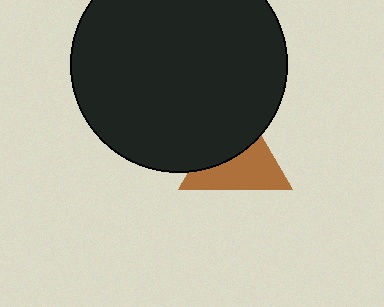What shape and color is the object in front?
The object in front is a black circle.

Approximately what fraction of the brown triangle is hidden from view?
Roughly 45% of the brown triangle is hidden behind the black circle.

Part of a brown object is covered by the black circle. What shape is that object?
It is a triangle.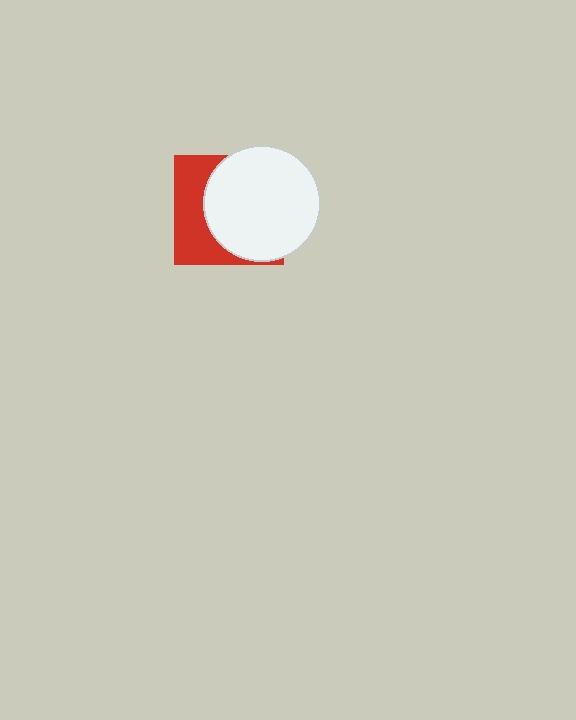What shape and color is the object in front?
The object in front is a white circle.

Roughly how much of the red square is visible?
A small part of it is visible (roughly 39%).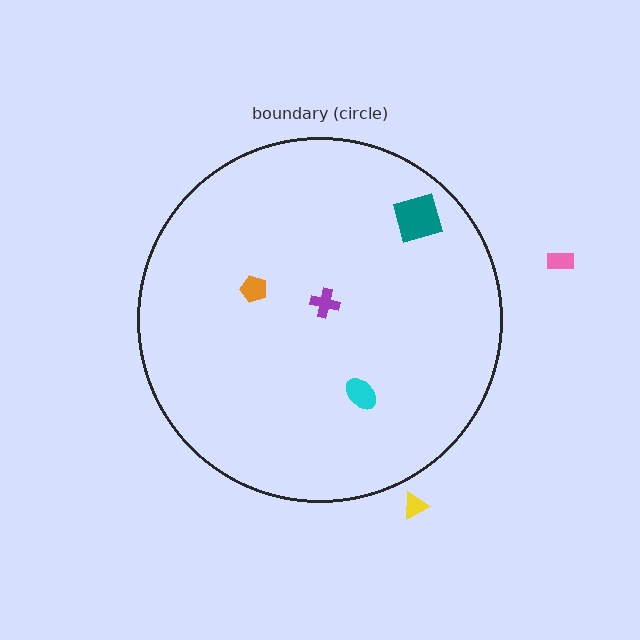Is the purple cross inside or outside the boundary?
Inside.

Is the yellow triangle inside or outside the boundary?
Outside.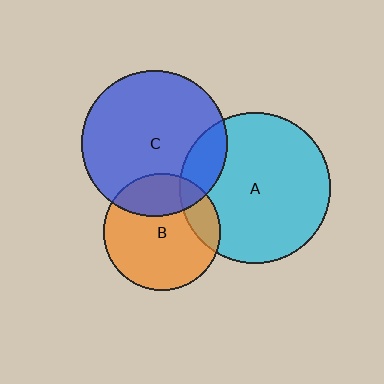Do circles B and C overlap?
Yes.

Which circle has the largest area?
Circle A (cyan).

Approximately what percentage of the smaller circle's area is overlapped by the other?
Approximately 25%.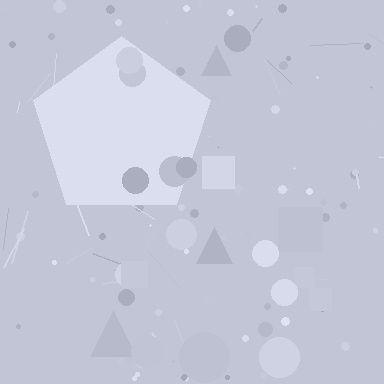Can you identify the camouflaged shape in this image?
The camouflaged shape is a pentagon.